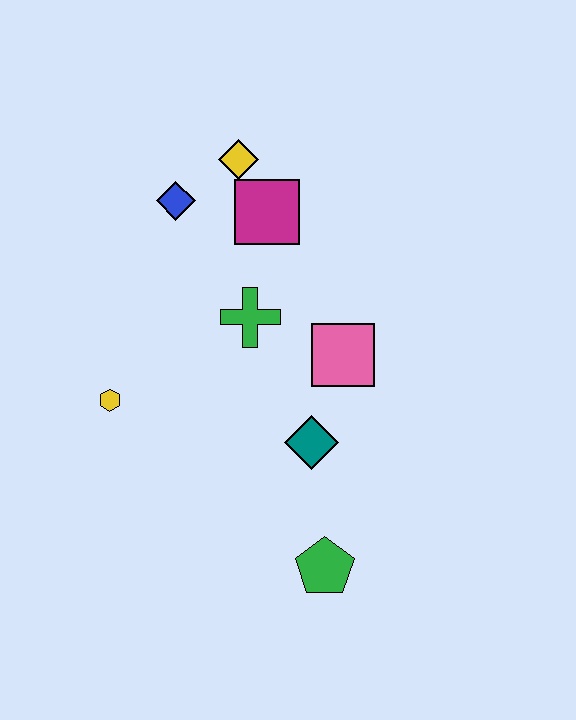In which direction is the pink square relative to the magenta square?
The pink square is below the magenta square.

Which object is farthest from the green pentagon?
The yellow diamond is farthest from the green pentagon.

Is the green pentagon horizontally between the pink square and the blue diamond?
Yes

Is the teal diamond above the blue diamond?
No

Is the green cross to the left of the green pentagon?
Yes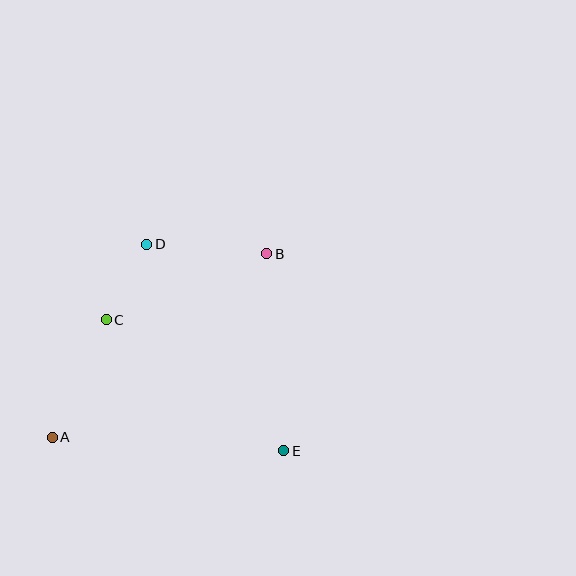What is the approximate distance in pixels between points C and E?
The distance between C and E is approximately 221 pixels.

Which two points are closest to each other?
Points C and D are closest to each other.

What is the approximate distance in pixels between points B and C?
The distance between B and C is approximately 173 pixels.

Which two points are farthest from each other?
Points A and B are farthest from each other.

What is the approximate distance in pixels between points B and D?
The distance between B and D is approximately 120 pixels.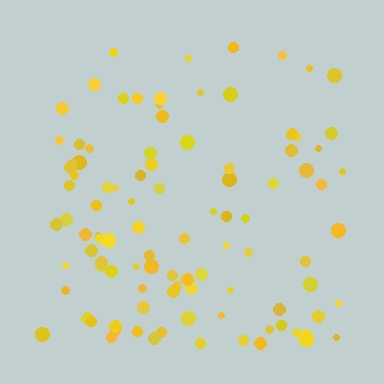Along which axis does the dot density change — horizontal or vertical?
Vertical.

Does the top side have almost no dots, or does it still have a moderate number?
Still a moderate number, just noticeably fewer than the bottom.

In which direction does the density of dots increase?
From top to bottom, with the bottom side densest.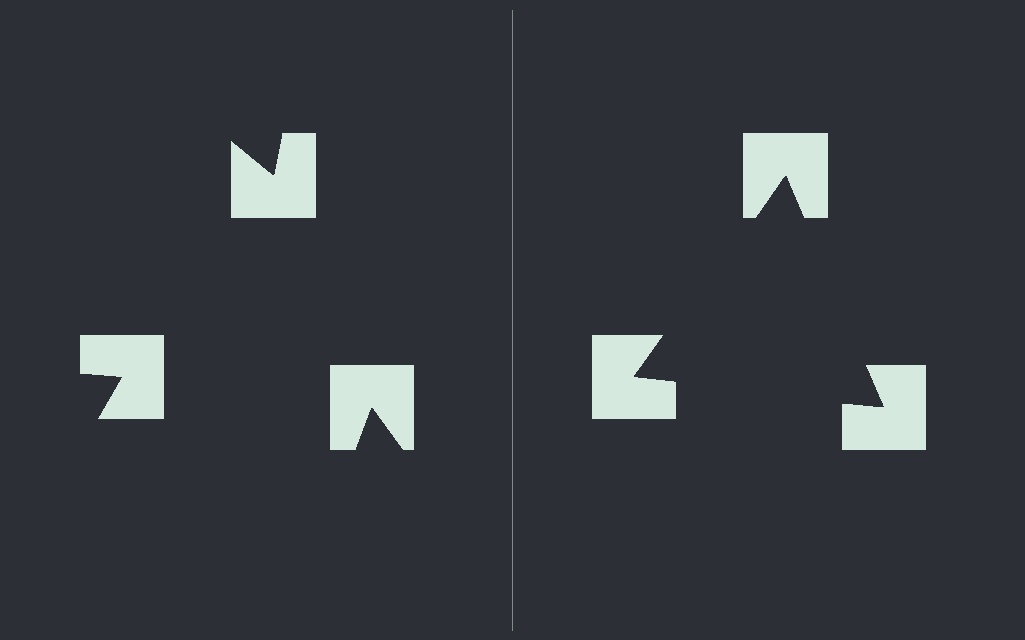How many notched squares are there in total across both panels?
6 — 3 on each side.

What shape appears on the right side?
An illusory triangle.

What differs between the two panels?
The notched squares are positioned identically on both sides; only the wedge orientations differ. On the right they align to a triangle; on the left they are misaligned.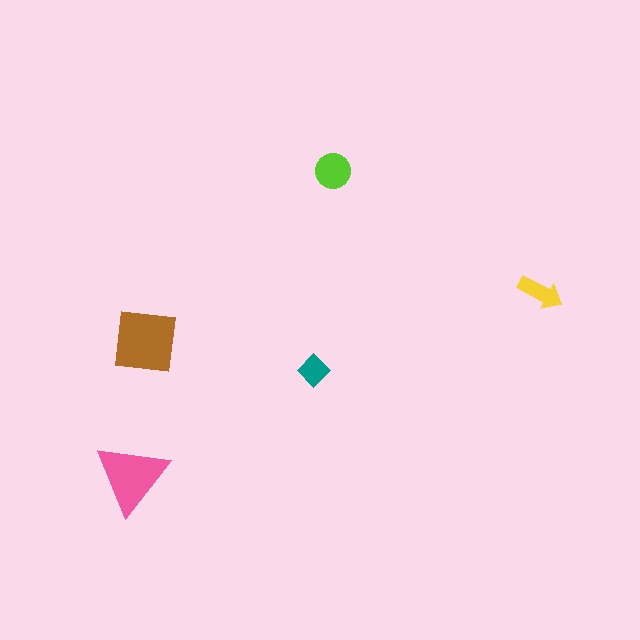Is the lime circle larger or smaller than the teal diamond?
Larger.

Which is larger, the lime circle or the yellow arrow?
The lime circle.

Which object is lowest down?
The pink triangle is bottommost.